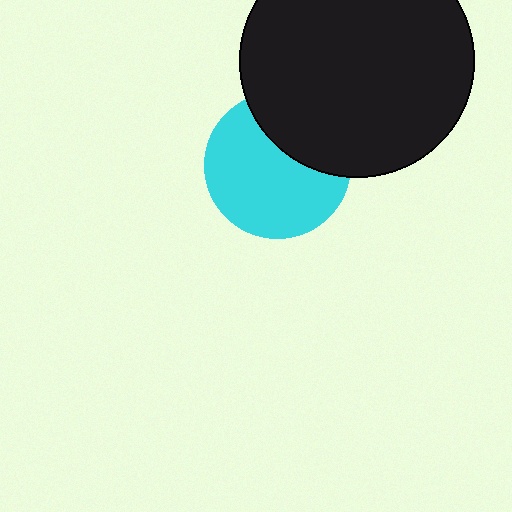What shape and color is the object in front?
The object in front is a black circle.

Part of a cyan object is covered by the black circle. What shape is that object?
It is a circle.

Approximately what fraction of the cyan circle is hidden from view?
Roughly 32% of the cyan circle is hidden behind the black circle.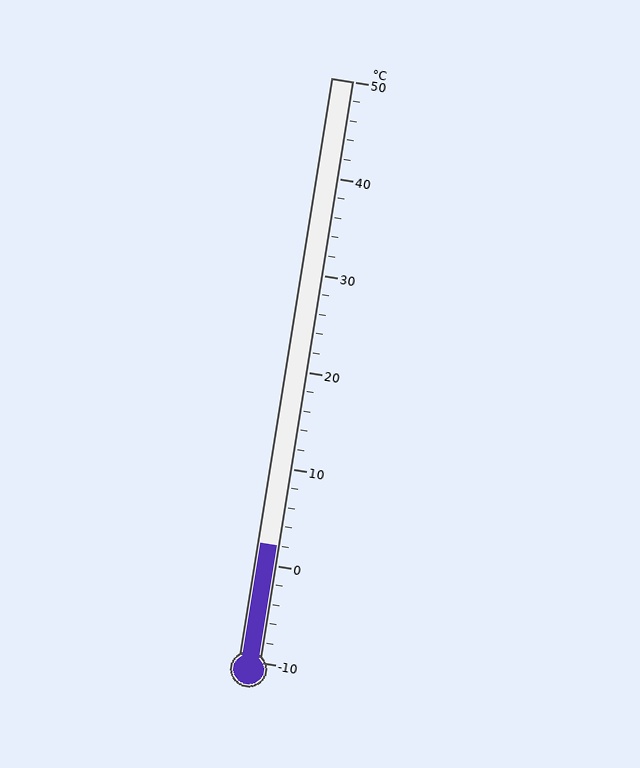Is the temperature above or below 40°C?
The temperature is below 40°C.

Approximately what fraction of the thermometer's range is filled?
The thermometer is filled to approximately 20% of its range.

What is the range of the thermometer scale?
The thermometer scale ranges from -10°C to 50°C.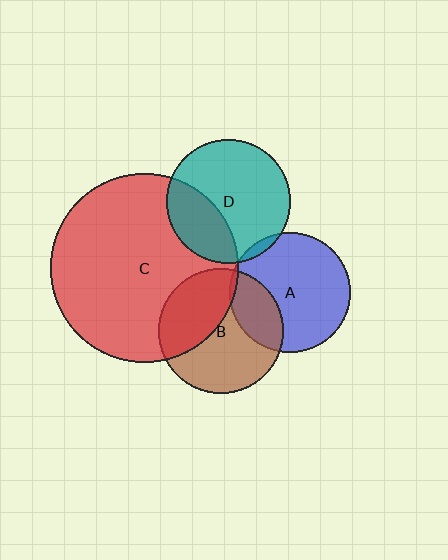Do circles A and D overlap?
Yes.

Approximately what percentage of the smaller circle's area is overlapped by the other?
Approximately 5%.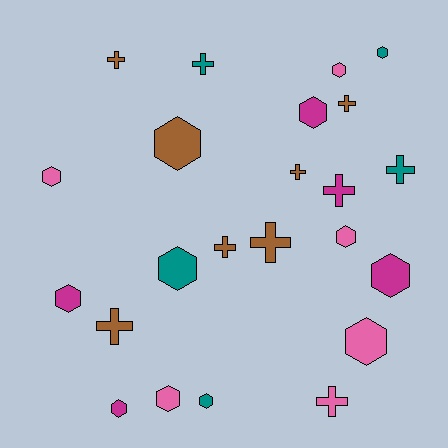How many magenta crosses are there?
There is 1 magenta cross.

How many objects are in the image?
There are 23 objects.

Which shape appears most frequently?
Hexagon, with 13 objects.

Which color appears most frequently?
Brown, with 7 objects.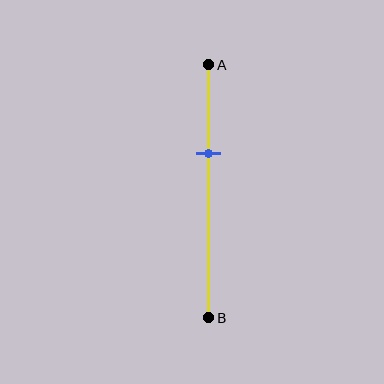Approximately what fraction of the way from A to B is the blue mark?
The blue mark is approximately 35% of the way from A to B.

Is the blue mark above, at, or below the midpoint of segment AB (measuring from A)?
The blue mark is above the midpoint of segment AB.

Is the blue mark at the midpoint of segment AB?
No, the mark is at about 35% from A, not at the 50% midpoint.